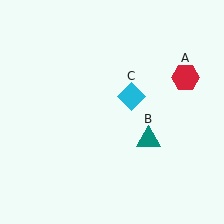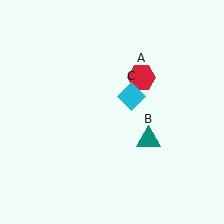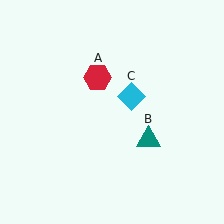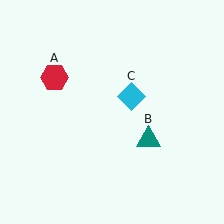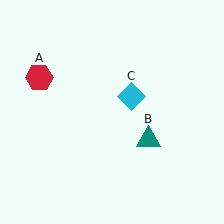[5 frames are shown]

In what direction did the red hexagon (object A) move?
The red hexagon (object A) moved left.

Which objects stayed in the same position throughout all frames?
Teal triangle (object B) and cyan diamond (object C) remained stationary.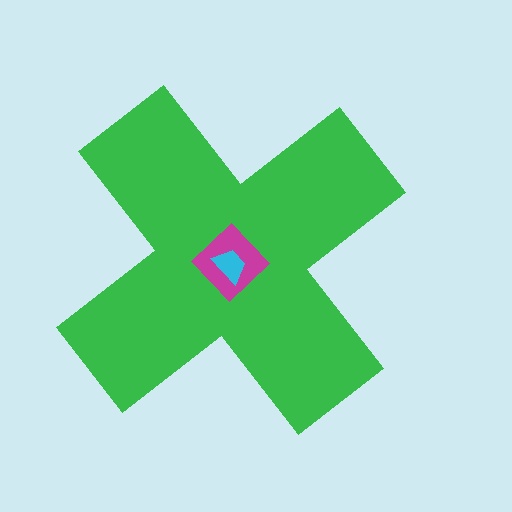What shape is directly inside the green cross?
The magenta diamond.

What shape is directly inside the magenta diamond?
The cyan trapezoid.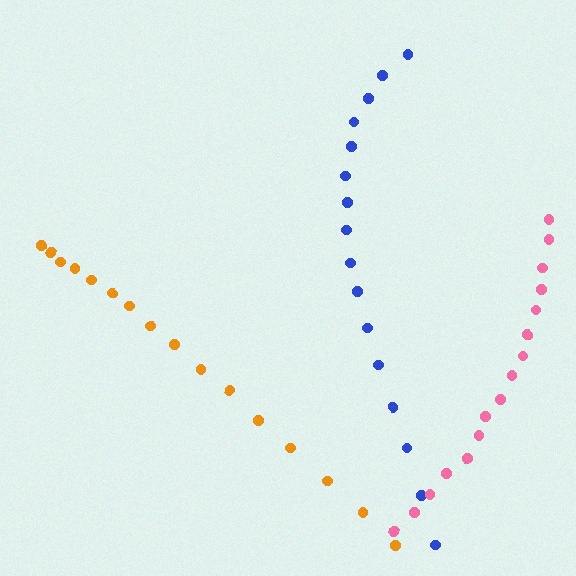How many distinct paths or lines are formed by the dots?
There are 3 distinct paths.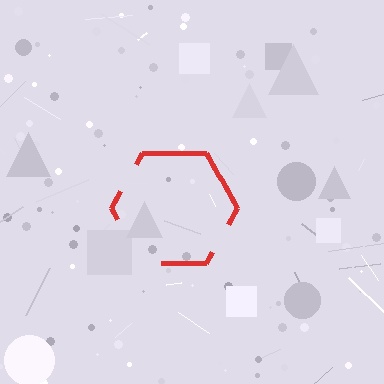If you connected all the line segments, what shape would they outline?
They would outline a hexagon.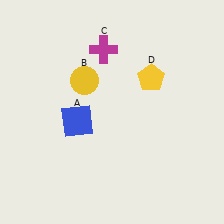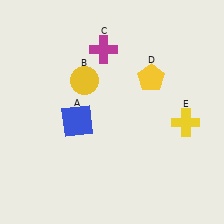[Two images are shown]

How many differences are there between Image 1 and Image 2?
There is 1 difference between the two images.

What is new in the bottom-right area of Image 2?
A yellow cross (E) was added in the bottom-right area of Image 2.